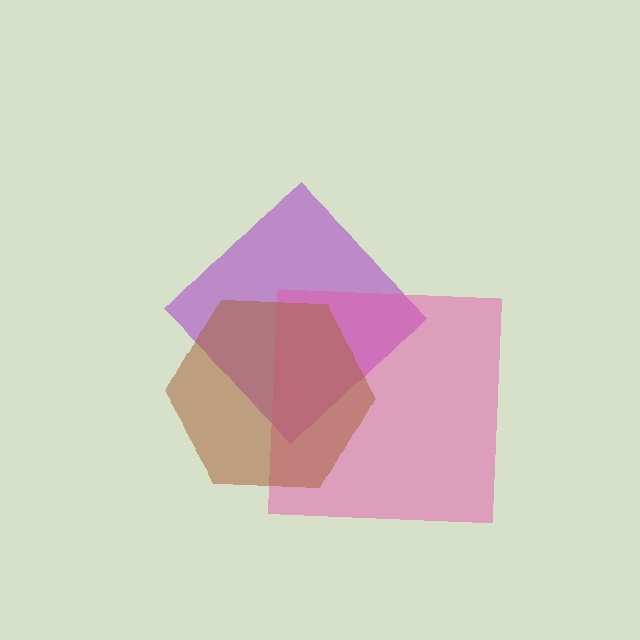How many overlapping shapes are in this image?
There are 3 overlapping shapes in the image.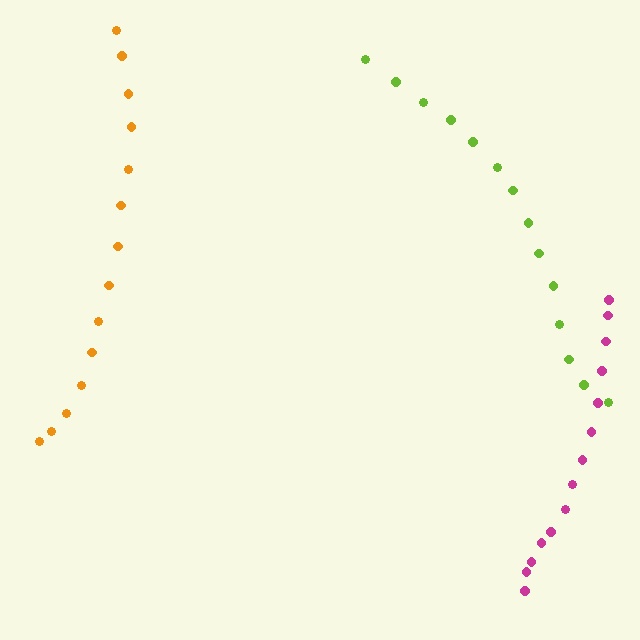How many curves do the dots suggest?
There are 3 distinct paths.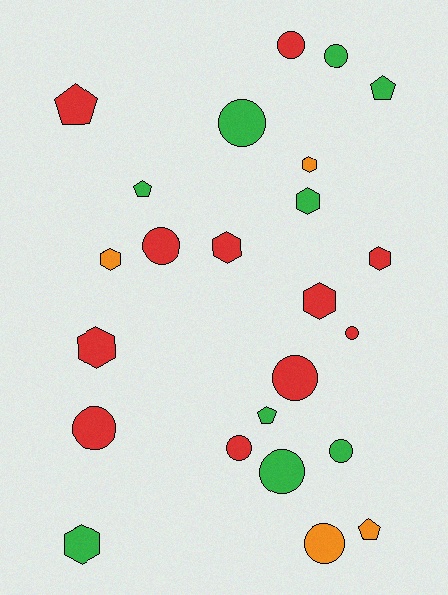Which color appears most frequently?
Red, with 11 objects.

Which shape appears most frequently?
Circle, with 11 objects.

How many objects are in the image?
There are 24 objects.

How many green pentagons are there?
There are 3 green pentagons.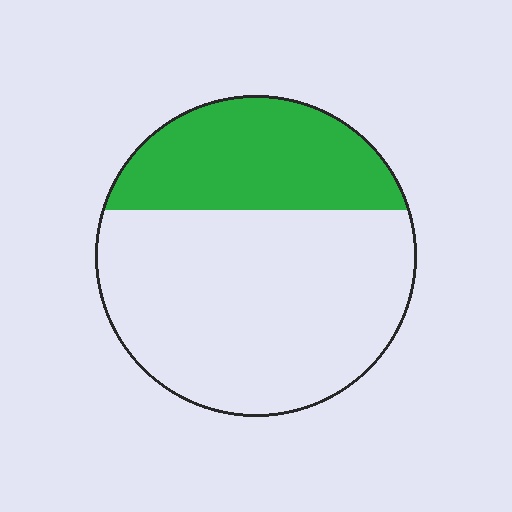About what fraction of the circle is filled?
About one third (1/3).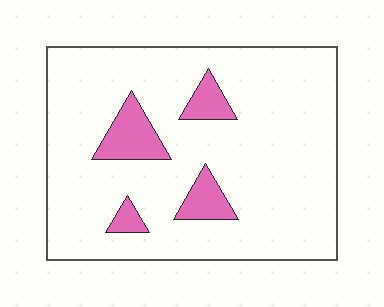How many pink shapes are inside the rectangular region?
4.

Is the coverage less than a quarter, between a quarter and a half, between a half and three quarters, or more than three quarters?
Less than a quarter.